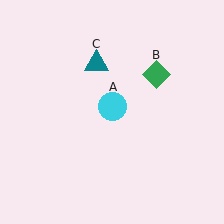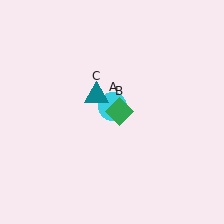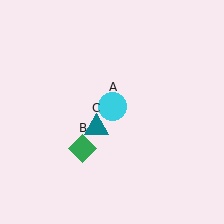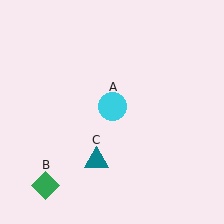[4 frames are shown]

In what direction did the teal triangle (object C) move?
The teal triangle (object C) moved down.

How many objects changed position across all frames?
2 objects changed position: green diamond (object B), teal triangle (object C).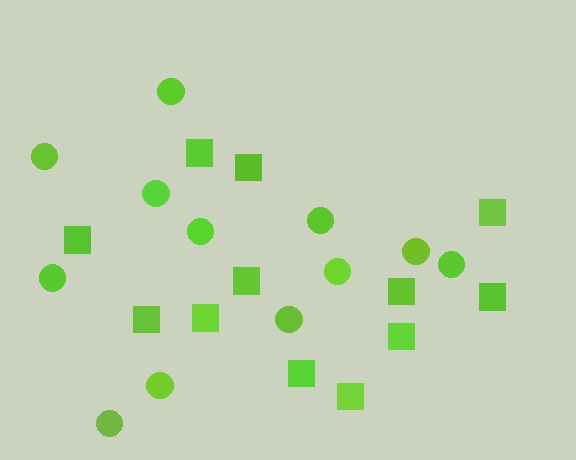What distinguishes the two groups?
There are 2 groups: one group of circles (12) and one group of squares (12).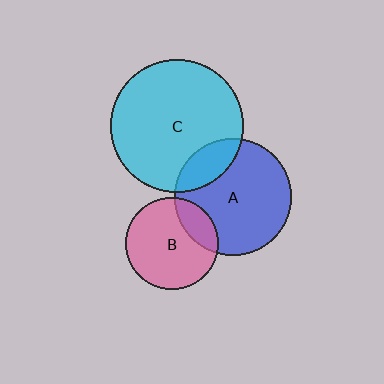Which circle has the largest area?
Circle C (cyan).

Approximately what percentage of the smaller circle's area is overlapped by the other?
Approximately 20%.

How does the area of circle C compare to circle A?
Approximately 1.3 times.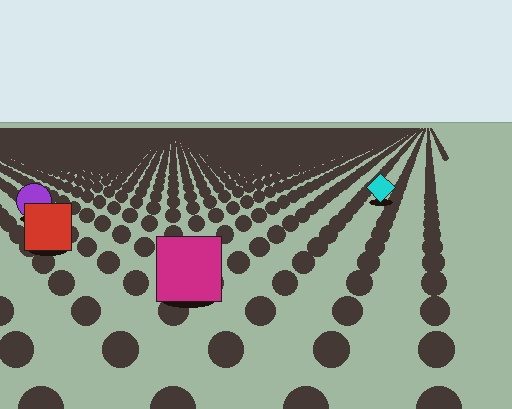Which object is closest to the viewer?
The magenta square is closest. The texture marks near it are larger and more spread out.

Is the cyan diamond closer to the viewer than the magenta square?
No. The magenta square is closer — you can tell from the texture gradient: the ground texture is coarser near it.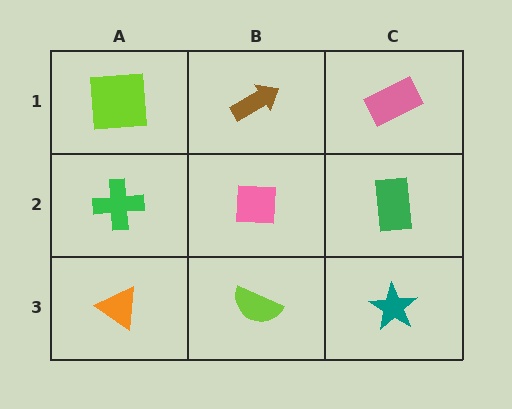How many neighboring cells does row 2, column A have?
3.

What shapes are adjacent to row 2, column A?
A lime square (row 1, column A), an orange triangle (row 3, column A), a pink square (row 2, column B).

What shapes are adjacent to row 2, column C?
A pink rectangle (row 1, column C), a teal star (row 3, column C), a pink square (row 2, column B).